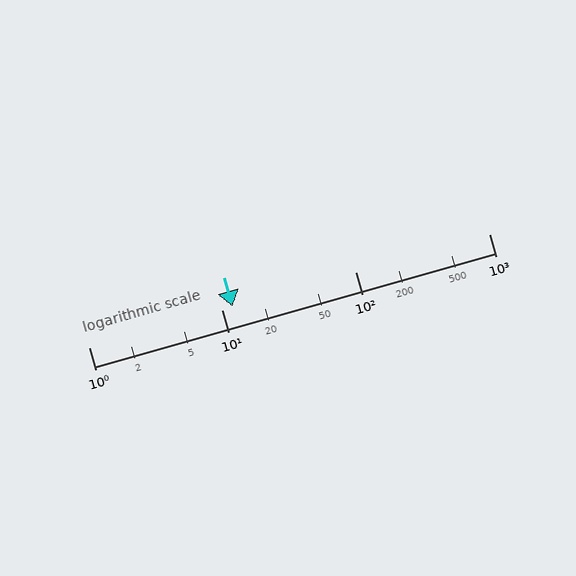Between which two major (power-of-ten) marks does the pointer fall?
The pointer is between 10 and 100.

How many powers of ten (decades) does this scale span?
The scale spans 3 decades, from 1 to 1000.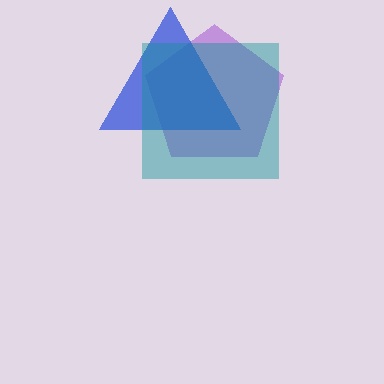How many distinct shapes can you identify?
There are 3 distinct shapes: a purple pentagon, a blue triangle, a teal square.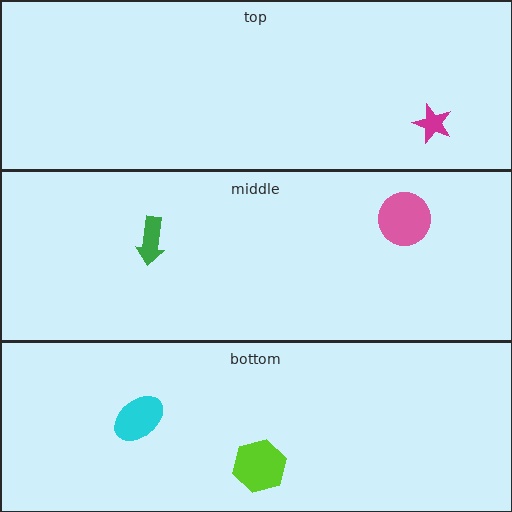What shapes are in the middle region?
The green arrow, the pink circle.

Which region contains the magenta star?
The top region.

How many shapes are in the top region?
1.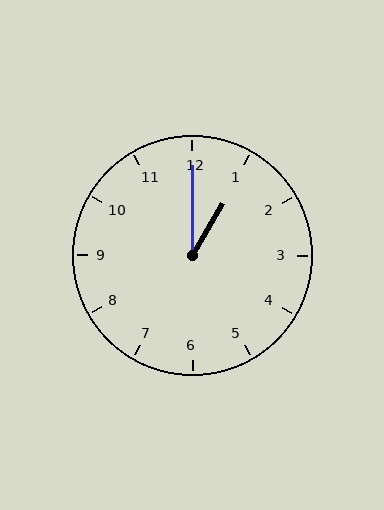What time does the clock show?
1:00.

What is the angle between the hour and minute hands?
Approximately 30 degrees.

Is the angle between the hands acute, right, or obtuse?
It is acute.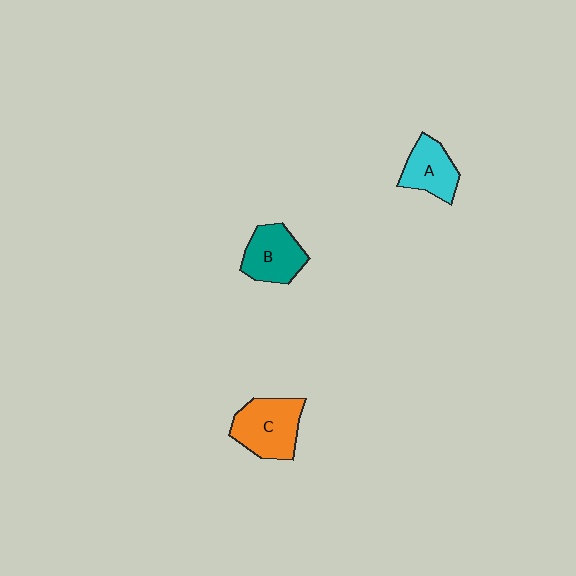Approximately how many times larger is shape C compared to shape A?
Approximately 1.4 times.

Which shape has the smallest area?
Shape A (cyan).